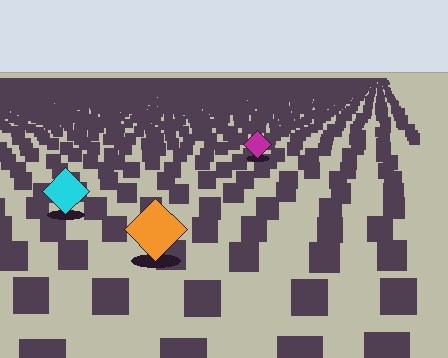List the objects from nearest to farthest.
From nearest to farthest: the orange diamond, the cyan diamond, the magenta diamond.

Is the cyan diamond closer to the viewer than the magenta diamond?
Yes. The cyan diamond is closer — you can tell from the texture gradient: the ground texture is coarser near it.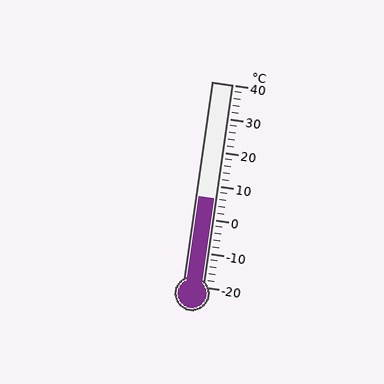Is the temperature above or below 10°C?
The temperature is below 10°C.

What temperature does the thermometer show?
The thermometer shows approximately 6°C.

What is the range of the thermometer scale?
The thermometer scale ranges from -20°C to 40°C.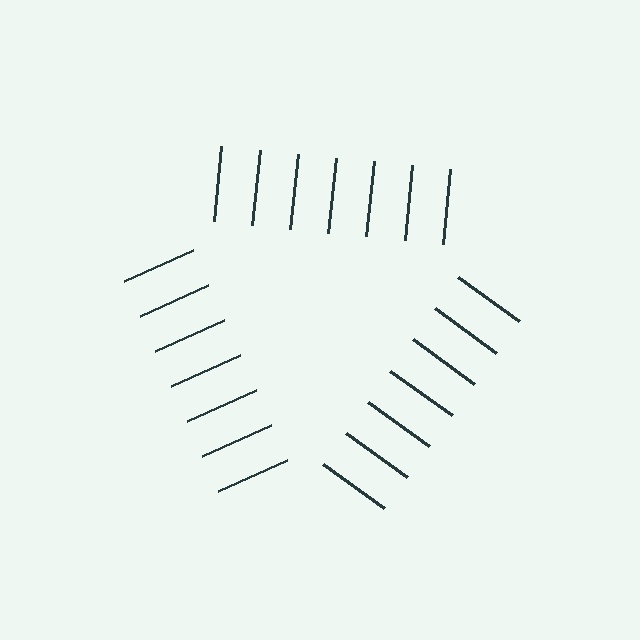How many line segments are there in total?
21 — 7 along each of the 3 edges.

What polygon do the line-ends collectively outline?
An illusory triangle — the line segments terminate on its edges but no continuous stroke is drawn.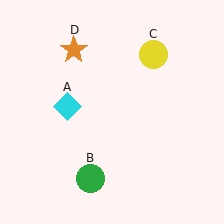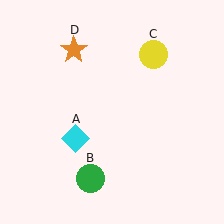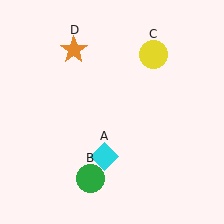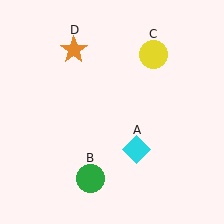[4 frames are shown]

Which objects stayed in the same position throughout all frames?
Green circle (object B) and yellow circle (object C) and orange star (object D) remained stationary.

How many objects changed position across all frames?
1 object changed position: cyan diamond (object A).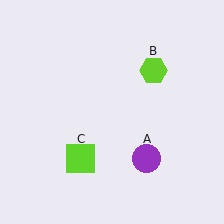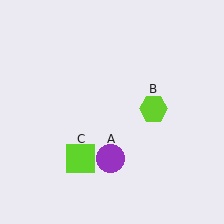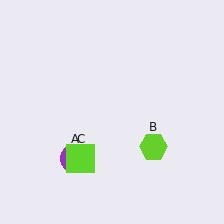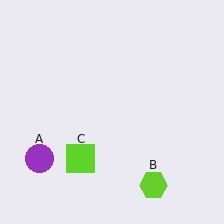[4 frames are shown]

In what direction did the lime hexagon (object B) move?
The lime hexagon (object B) moved down.